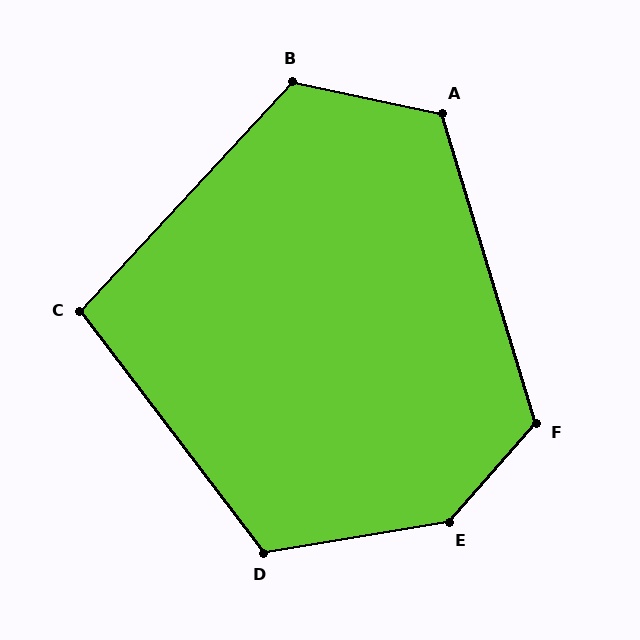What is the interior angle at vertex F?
Approximately 122 degrees (obtuse).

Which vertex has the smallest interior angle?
C, at approximately 100 degrees.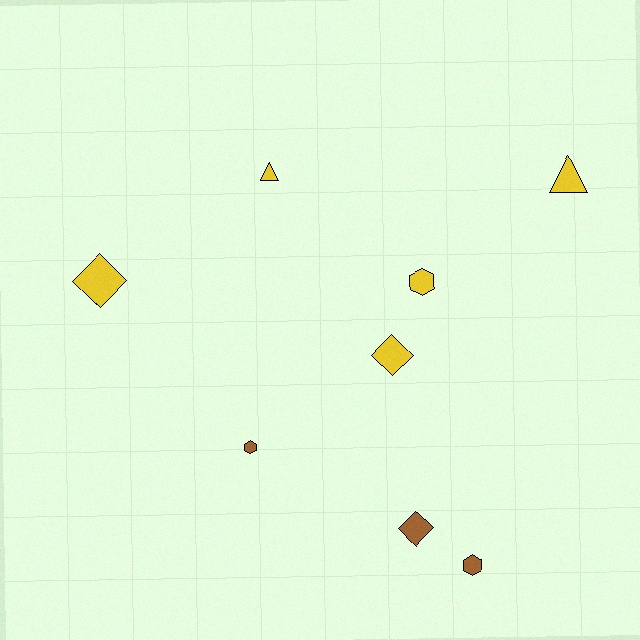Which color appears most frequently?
Yellow, with 5 objects.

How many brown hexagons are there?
There are 2 brown hexagons.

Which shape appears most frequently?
Diamond, with 3 objects.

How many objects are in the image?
There are 8 objects.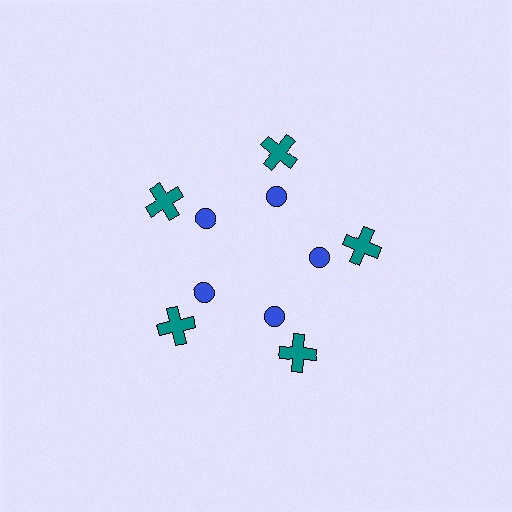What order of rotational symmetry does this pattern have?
This pattern has 5-fold rotational symmetry.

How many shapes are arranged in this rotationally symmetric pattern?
There are 10 shapes, arranged in 5 groups of 2.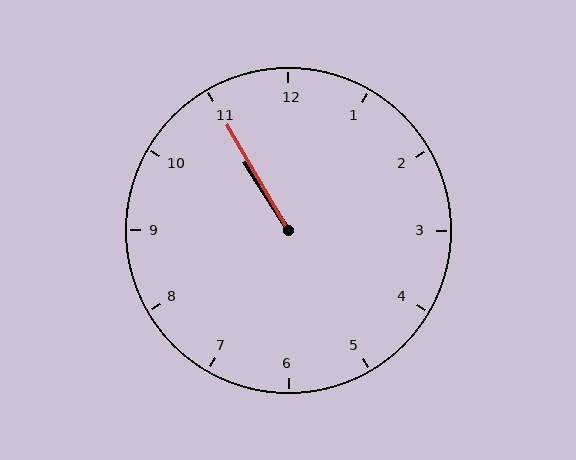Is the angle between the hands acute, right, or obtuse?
It is acute.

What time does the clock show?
10:55.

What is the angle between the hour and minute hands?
Approximately 2 degrees.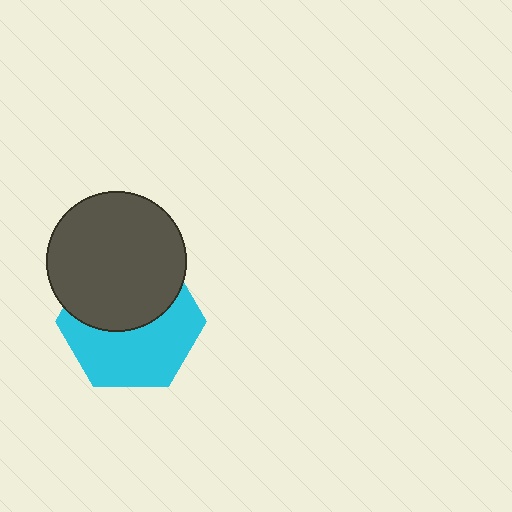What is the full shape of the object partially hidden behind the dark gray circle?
The partially hidden object is a cyan hexagon.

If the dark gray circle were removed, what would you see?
You would see the complete cyan hexagon.